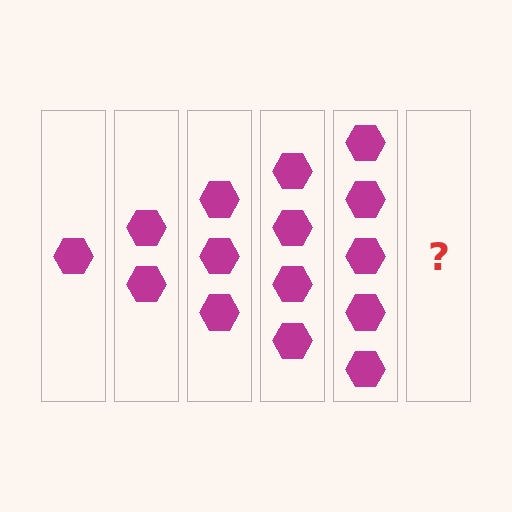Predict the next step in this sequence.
The next step is 6 hexagons.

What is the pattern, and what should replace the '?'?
The pattern is that each step adds one more hexagon. The '?' should be 6 hexagons.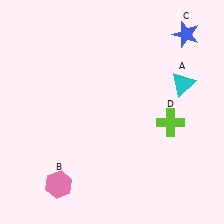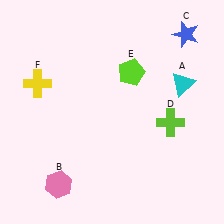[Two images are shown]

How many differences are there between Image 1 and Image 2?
There are 2 differences between the two images.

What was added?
A lime pentagon (E), a yellow cross (F) were added in Image 2.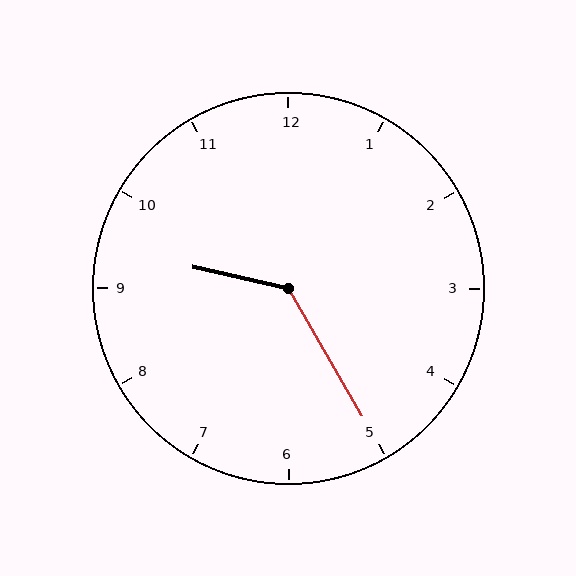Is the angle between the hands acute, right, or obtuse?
It is obtuse.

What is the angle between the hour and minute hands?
Approximately 132 degrees.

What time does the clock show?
9:25.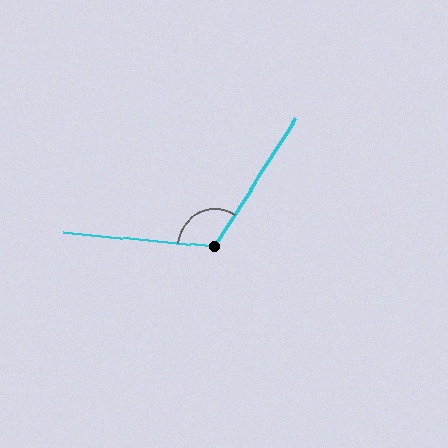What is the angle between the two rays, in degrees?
Approximately 117 degrees.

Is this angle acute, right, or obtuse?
It is obtuse.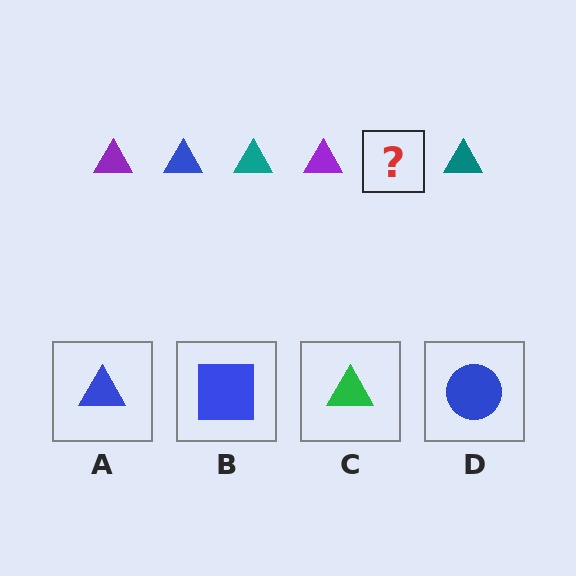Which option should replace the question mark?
Option A.